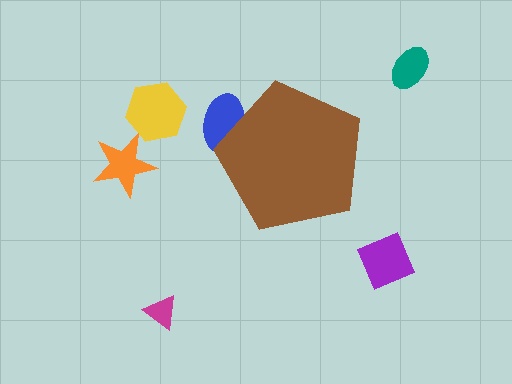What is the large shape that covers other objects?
A brown pentagon.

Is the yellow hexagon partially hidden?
No, the yellow hexagon is fully visible.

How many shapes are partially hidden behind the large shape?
1 shape is partially hidden.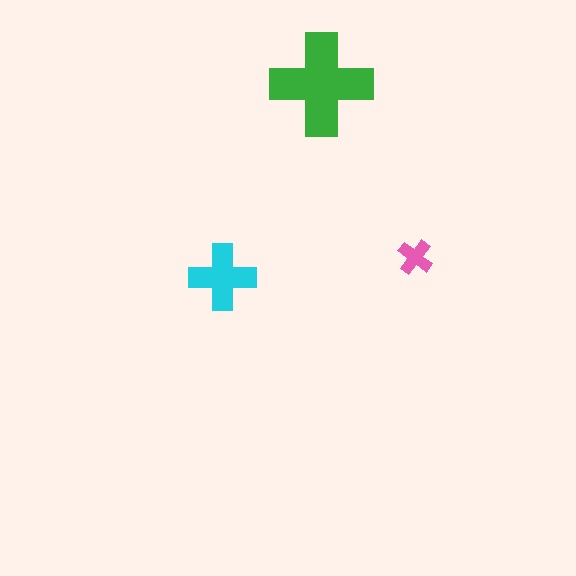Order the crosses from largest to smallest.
the green one, the cyan one, the pink one.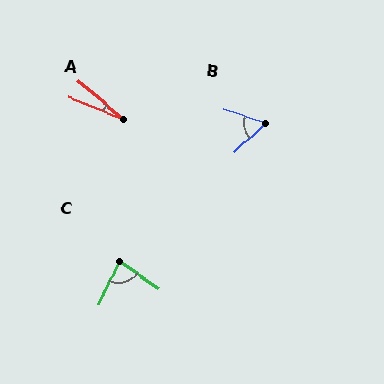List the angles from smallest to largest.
A (19°), B (60°), C (81°).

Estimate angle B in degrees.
Approximately 60 degrees.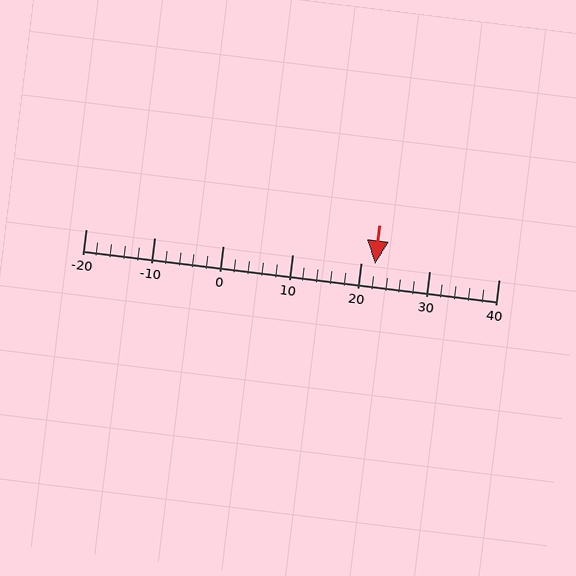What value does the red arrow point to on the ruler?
The red arrow points to approximately 22.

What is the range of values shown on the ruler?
The ruler shows values from -20 to 40.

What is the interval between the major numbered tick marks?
The major tick marks are spaced 10 units apart.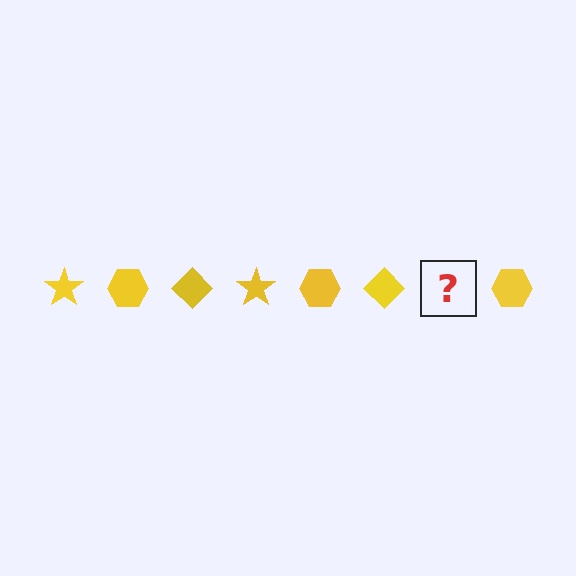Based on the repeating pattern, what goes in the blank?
The blank should be a yellow star.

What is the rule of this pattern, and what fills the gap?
The rule is that the pattern cycles through star, hexagon, diamond shapes in yellow. The gap should be filled with a yellow star.